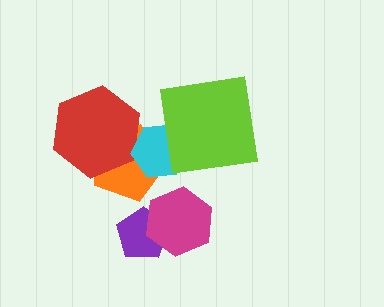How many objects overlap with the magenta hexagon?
1 object overlaps with the magenta hexagon.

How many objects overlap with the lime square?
1 object overlaps with the lime square.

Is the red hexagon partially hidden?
Yes, it is partially covered by another shape.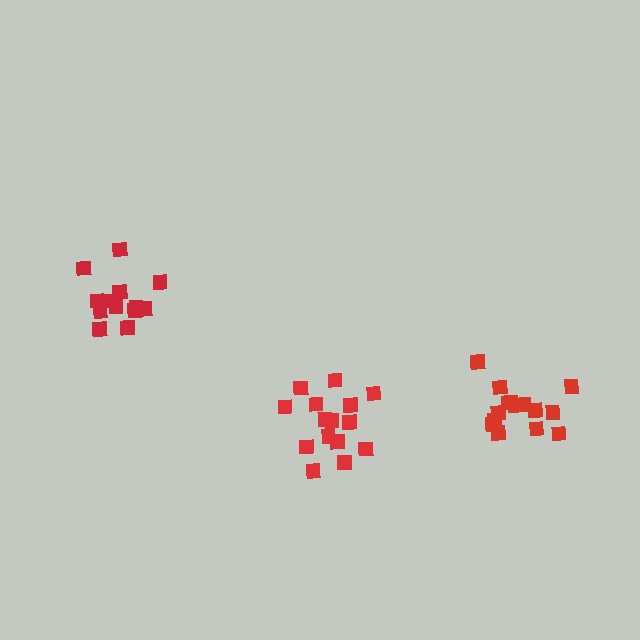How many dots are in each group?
Group 1: 15 dots, Group 2: 14 dots, Group 3: 15 dots (44 total).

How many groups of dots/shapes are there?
There are 3 groups.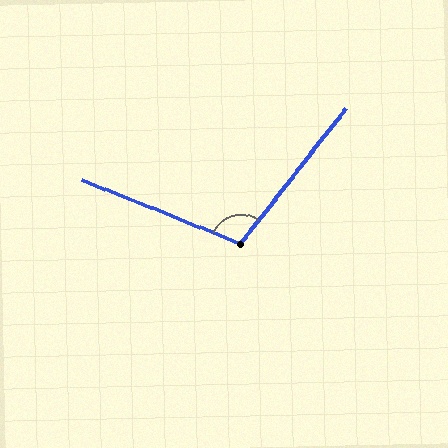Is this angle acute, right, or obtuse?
It is obtuse.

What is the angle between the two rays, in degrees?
Approximately 106 degrees.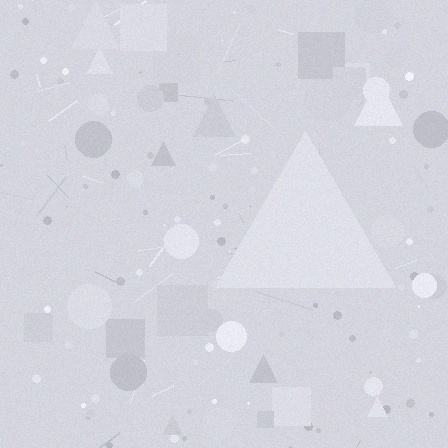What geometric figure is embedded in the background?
A triangle is embedded in the background.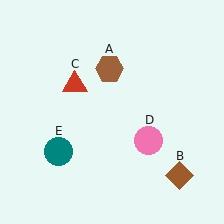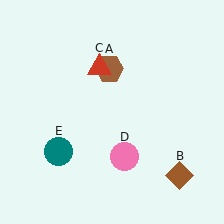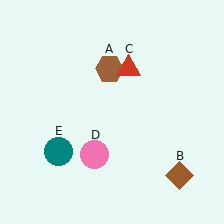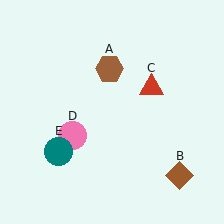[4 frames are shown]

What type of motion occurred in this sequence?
The red triangle (object C), pink circle (object D) rotated clockwise around the center of the scene.